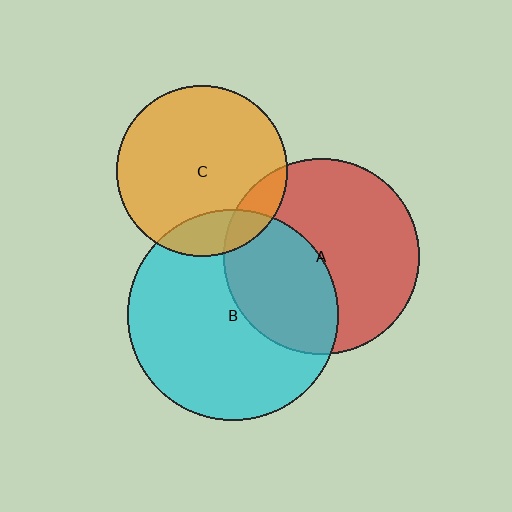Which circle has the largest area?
Circle B (cyan).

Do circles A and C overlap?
Yes.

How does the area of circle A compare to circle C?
Approximately 1.3 times.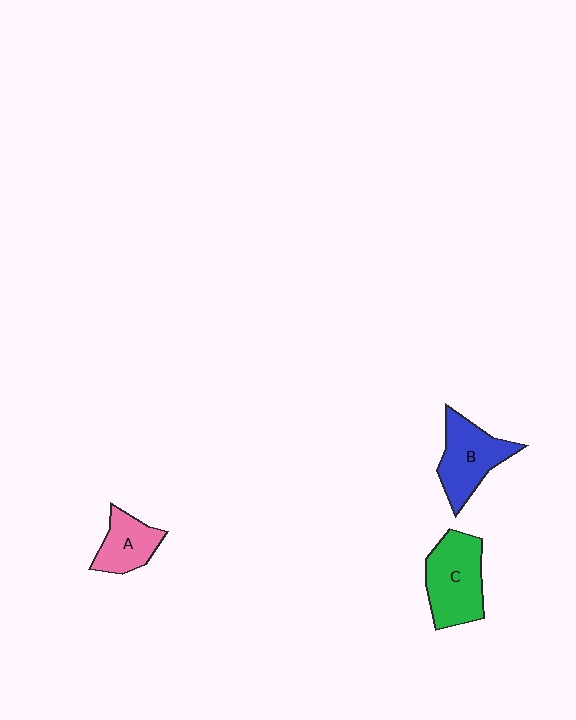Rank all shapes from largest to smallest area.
From largest to smallest: C (green), B (blue), A (pink).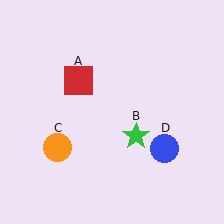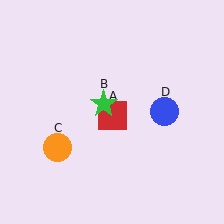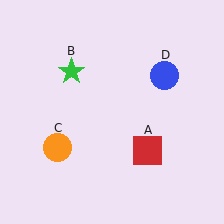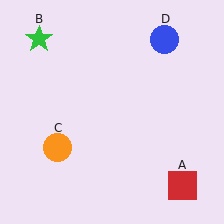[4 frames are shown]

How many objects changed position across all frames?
3 objects changed position: red square (object A), green star (object B), blue circle (object D).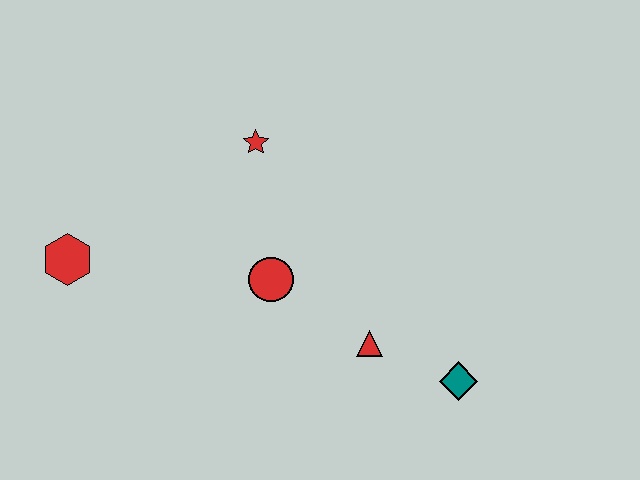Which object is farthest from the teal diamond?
The red hexagon is farthest from the teal diamond.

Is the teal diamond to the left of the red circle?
No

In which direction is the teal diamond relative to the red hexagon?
The teal diamond is to the right of the red hexagon.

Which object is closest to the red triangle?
The teal diamond is closest to the red triangle.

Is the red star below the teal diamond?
No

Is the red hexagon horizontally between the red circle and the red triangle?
No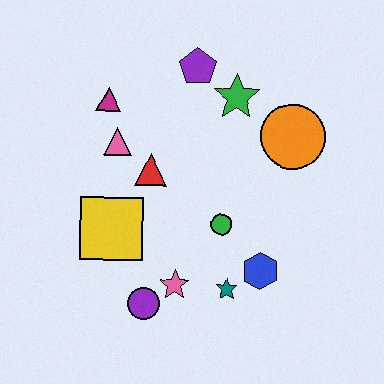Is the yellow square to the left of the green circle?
Yes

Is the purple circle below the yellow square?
Yes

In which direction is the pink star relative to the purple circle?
The pink star is to the right of the purple circle.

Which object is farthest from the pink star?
The purple pentagon is farthest from the pink star.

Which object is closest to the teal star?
The blue hexagon is closest to the teal star.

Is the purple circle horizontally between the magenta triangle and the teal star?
Yes